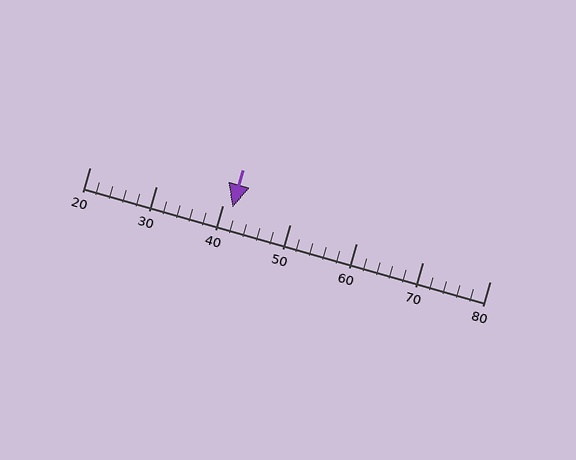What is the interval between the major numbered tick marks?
The major tick marks are spaced 10 units apart.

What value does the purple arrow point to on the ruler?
The purple arrow points to approximately 41.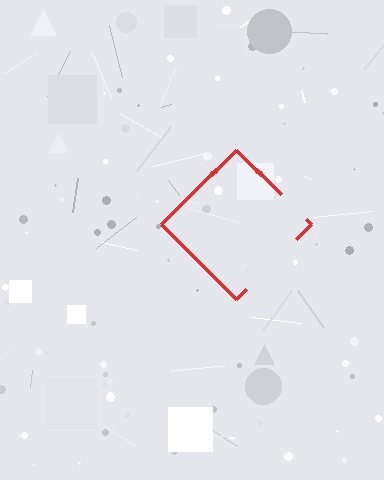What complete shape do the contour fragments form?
The contour fragments form a diamond.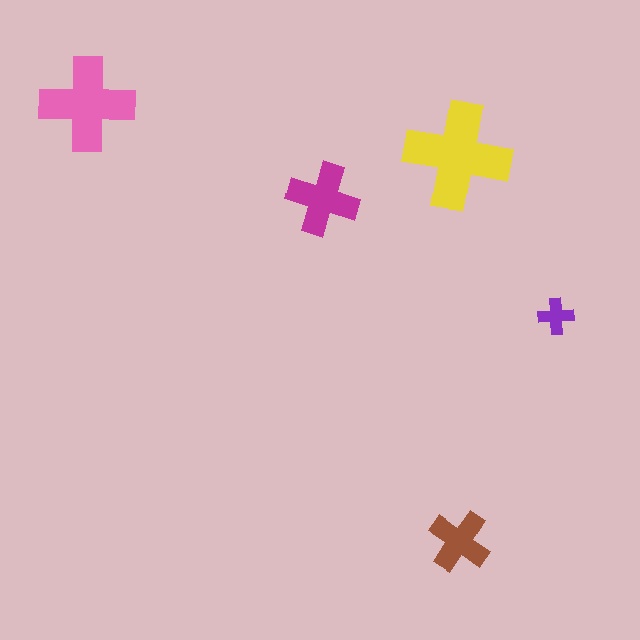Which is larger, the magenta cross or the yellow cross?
The yellow one.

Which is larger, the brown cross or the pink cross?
The pink one.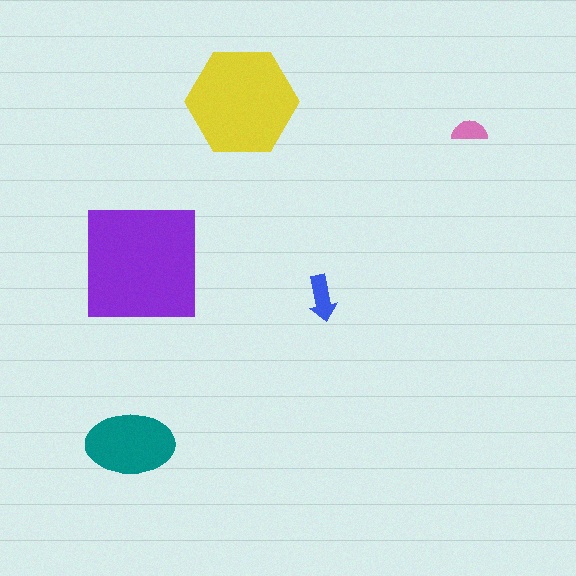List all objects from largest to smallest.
The purple square, the yellow hexagon, the teal ellipse, the blue arrow, the pink semicircle.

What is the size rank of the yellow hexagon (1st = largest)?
2nd.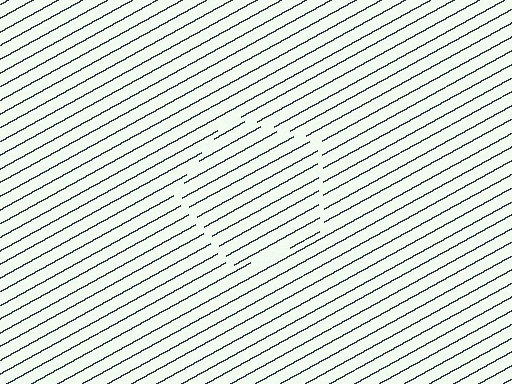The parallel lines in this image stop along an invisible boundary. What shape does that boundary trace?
An illusory pentagon. The interior of the shape contains the same grating, shifted by half a period — the contour is defined by the phase discontinuity where line-ends from the inner and outer gratings abut.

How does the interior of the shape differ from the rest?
The interior of the shape contains the same grating, shifted by half a period — the contour is defined by the phase discontinuity where line-ends from the inner and outer gratings abut.